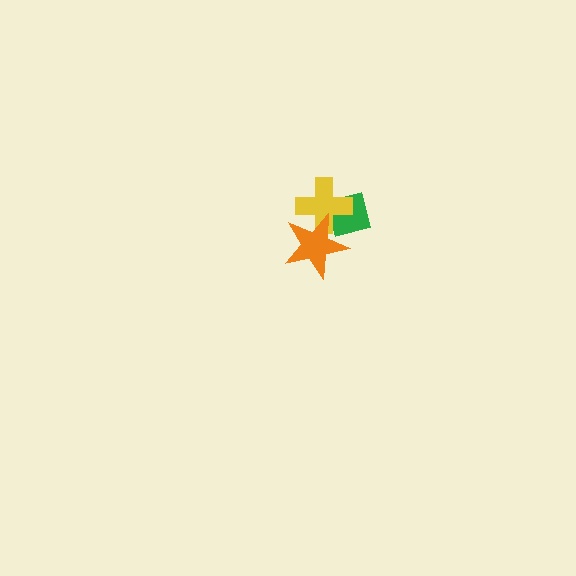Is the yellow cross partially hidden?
Yes, it is partially covered by another shape.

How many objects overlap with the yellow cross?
2 objects overlap with the yellow cross.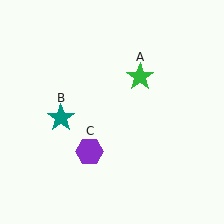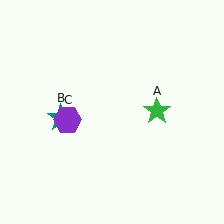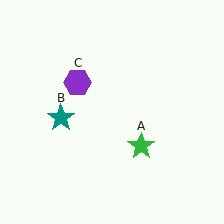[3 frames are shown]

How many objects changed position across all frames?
2 objects changed position: green star (object A), purple hexagon (object C).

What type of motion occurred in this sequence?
The green star (object A), purple hexagon (object C) rotated clockwise around the center of the scene.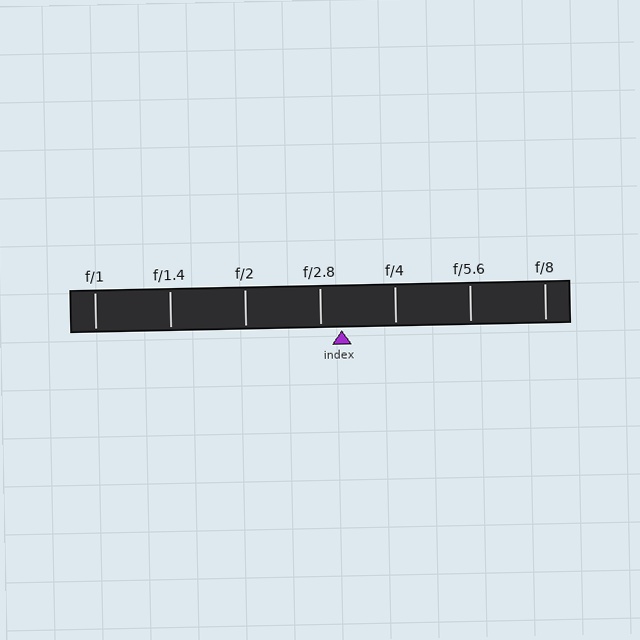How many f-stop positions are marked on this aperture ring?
There are 7 f-stop positions marked.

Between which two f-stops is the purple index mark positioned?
The index mark is between f/2.8 and f/4.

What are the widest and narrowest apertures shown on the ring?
The widest aperture shown is f/1 and the narrowest is f/8.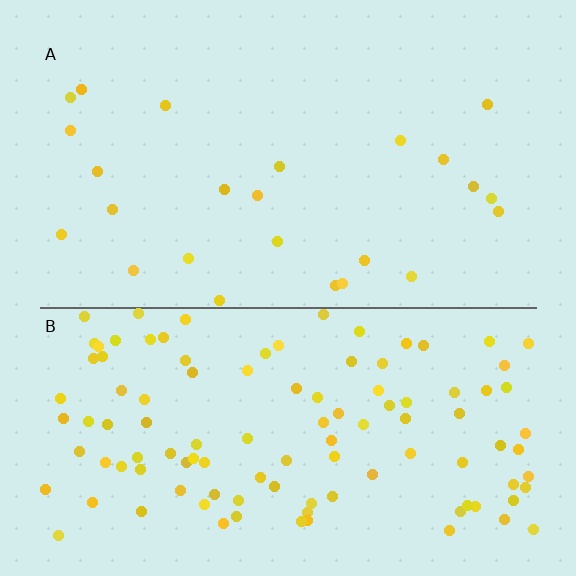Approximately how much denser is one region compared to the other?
Approximately 4.4× — region B over region A.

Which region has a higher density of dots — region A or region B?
B (the bottom).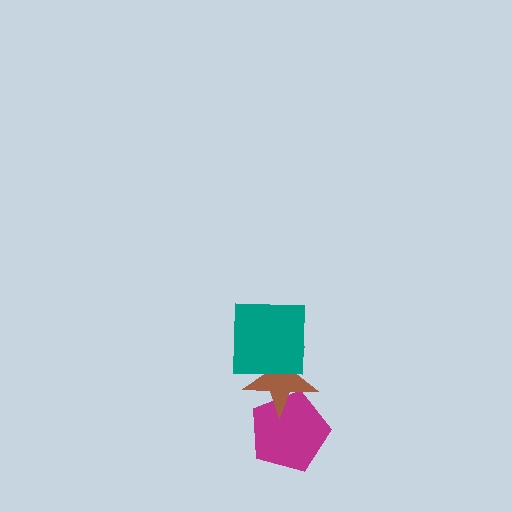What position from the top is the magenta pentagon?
The magenta pentagon is 3rd from the top.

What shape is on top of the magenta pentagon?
The brown star is on top of the magenta pentagon.